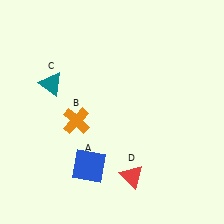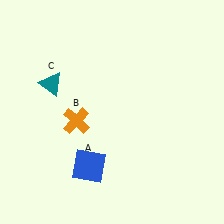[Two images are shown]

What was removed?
The red triangle (D) was removed in Image 2.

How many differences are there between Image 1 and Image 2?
There is 1 difference between the two images.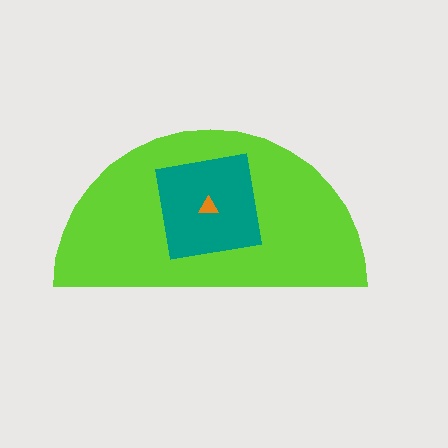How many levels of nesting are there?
3.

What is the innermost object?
The orange triangle.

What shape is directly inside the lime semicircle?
The teal square.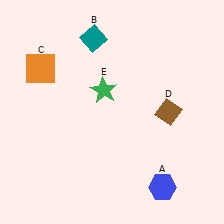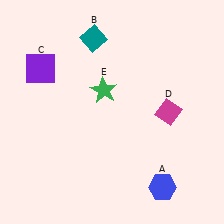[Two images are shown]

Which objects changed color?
C changed from orange to purple. D changed from brown to magenta.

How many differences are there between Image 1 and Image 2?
There are 2 differences between the two images.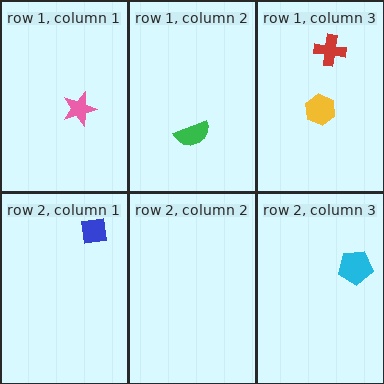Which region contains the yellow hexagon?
The row 1, column 3 region.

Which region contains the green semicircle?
The row 1, column 2 region.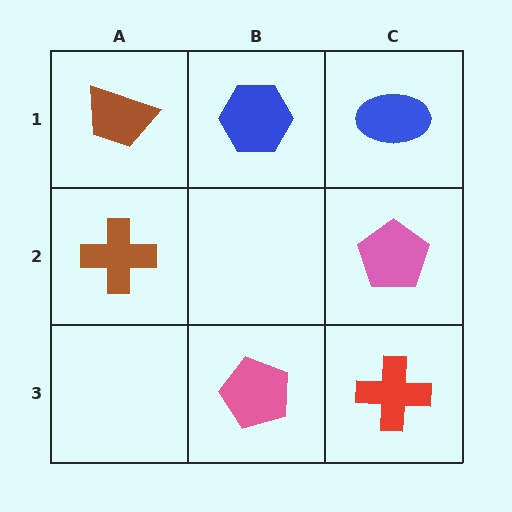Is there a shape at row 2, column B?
No, that cell is empty.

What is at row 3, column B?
A pink pentagon.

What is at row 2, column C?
A pink pentagon.